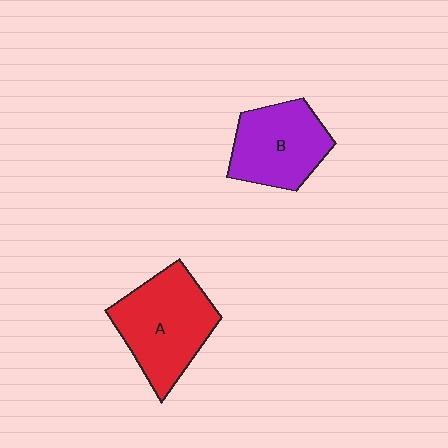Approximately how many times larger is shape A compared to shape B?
Approximately 1.2 times.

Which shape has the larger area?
Shape A (red).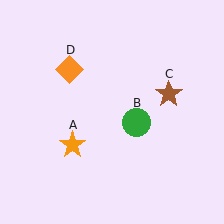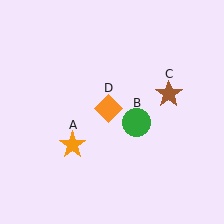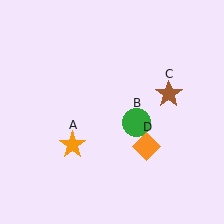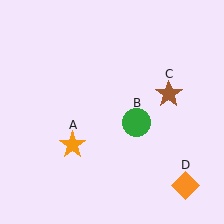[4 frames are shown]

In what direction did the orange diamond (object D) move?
The orange diamond (object D) moved down and to the right.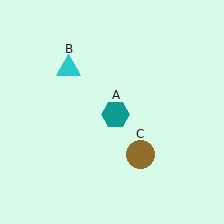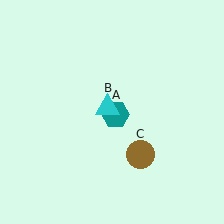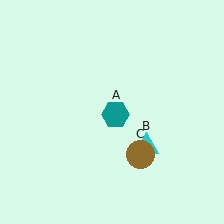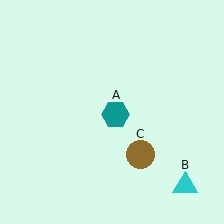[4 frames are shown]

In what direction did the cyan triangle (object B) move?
The cyan triangle (object B) moved down and to the right.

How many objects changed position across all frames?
1 object changed position: cyan triangle (object B).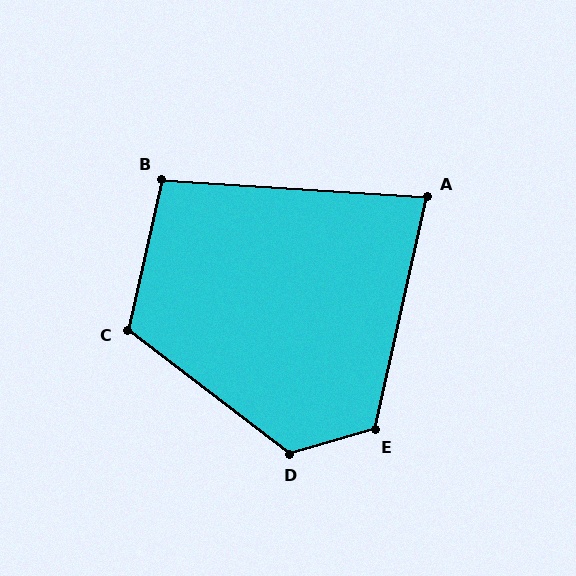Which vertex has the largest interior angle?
D, at approximately 126 degrees.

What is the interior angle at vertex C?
Approximately 114 degrees (obtuse).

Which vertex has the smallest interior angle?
A, at approximately 81 degrees.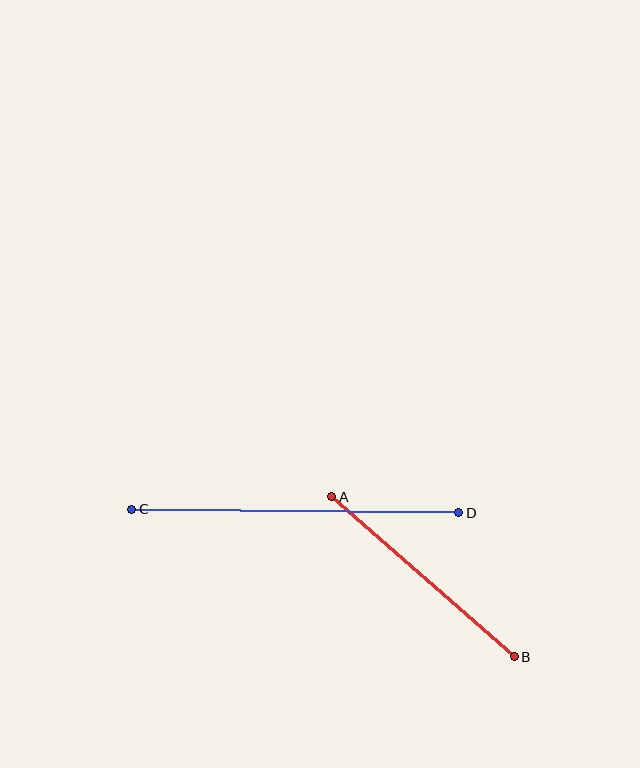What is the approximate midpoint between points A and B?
The midpoint is at approximately (423, 577) pixels.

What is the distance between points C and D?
The distance is approximately 327 pixels.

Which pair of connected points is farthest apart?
Points C and D are farthest apart.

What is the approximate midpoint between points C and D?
The midpoint is at approximately (295, 511) pixels.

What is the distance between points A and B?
The distance is approximately 243 pixels.